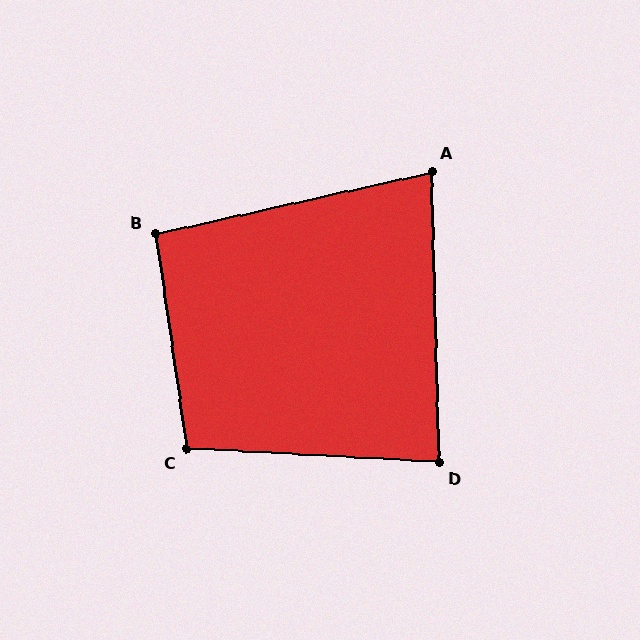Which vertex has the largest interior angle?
C, at approximately 101 degrees.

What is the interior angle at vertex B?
Approximately 94 degrees (approximately right).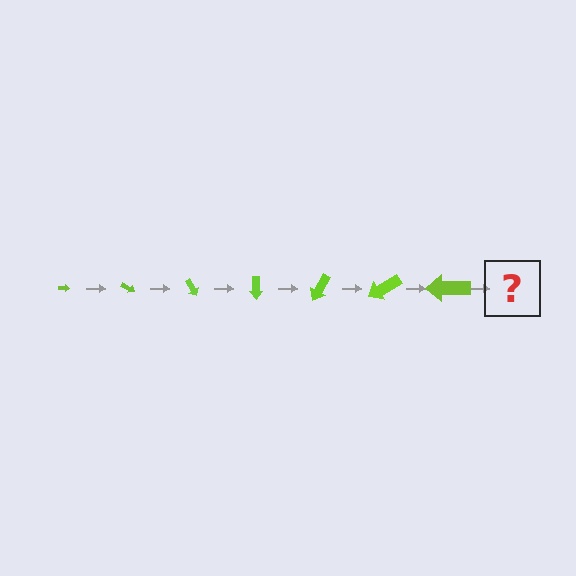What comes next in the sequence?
The next element should be an arrow, larger than the previous one and rotated 210 degrees from the start.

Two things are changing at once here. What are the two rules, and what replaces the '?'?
The two rules are that the arrow grows larger each step and it rotates 30 degrees each step. The '?' should be an arrow, larger than the previous one and rotated 210 degrees from the start.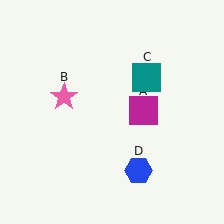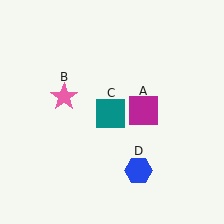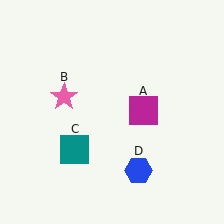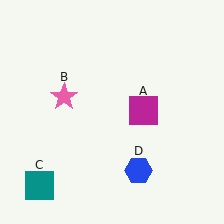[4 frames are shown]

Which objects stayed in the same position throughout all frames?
Magenta square (object A) and pink star (object B) and blue hexagon (object D) remained stationary.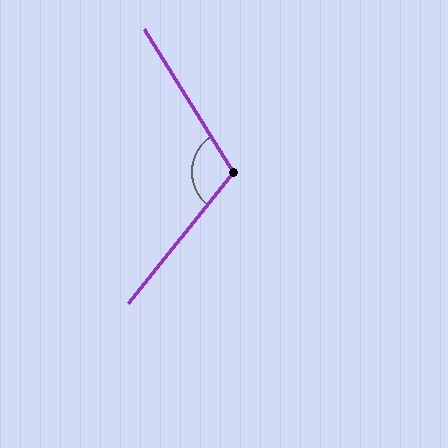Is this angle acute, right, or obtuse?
It is obtuse.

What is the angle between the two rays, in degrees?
Approximately 110 degrees.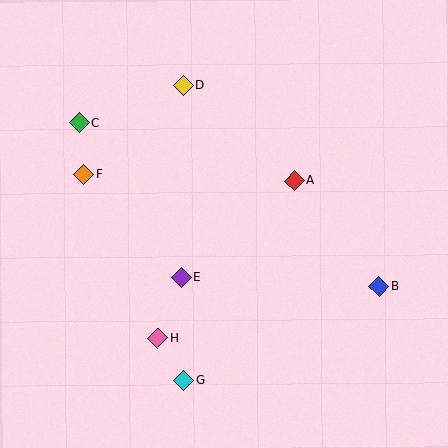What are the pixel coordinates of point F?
Point F is at (83, 174).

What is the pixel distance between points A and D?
The distance between A and D is 146 pixels.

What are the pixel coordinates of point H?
Point H is at (158, 338).